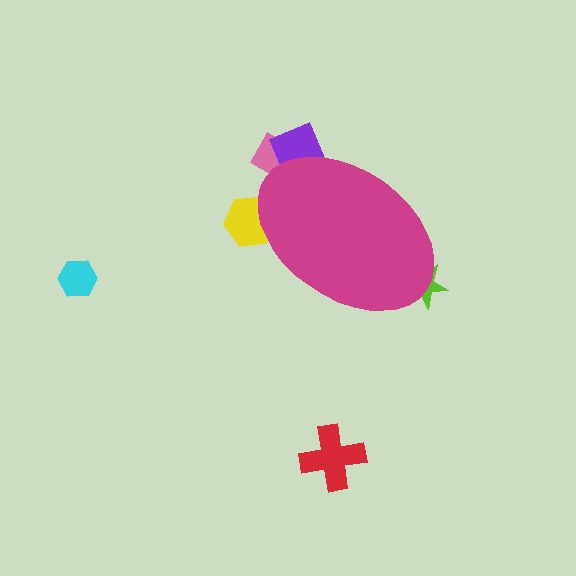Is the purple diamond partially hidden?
Yes, the purple diamond is partially hidden behind the magenta ellipse.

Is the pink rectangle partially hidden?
Yes, the pink rectangle is partially hidden behind the magenta ellipse.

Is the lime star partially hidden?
Yes, the lime star is partially hidden behind the magenta ellipse.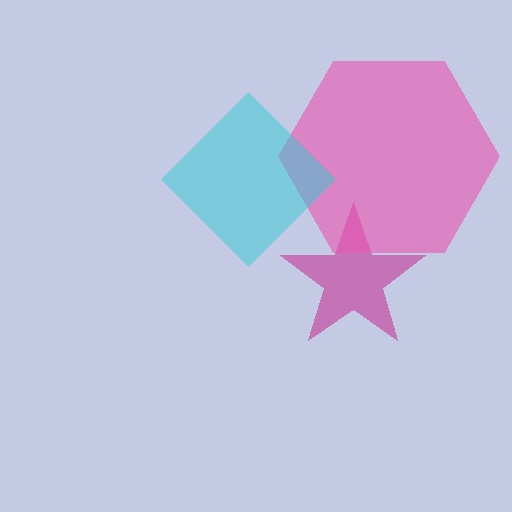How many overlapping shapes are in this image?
There are 3 overlapping shapes in the image.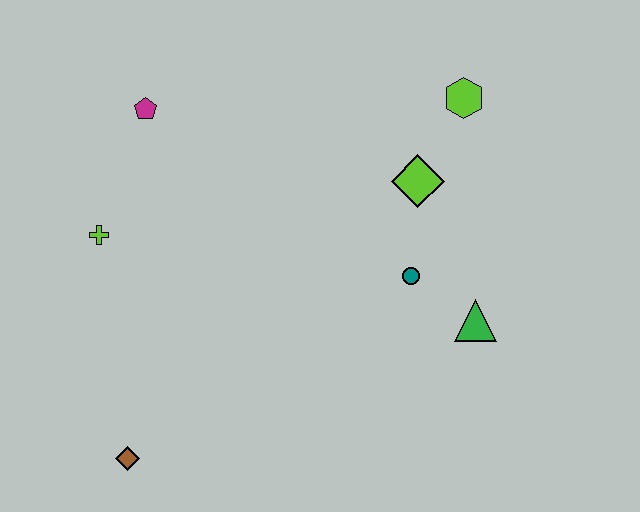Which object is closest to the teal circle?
The green triangle is closest to the teal circle.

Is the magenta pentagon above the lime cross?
Yes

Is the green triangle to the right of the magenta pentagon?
Yes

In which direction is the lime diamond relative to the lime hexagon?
The lime diamond is below the lime hexagon.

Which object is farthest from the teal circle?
The brown diamond is farthest from the teal circle.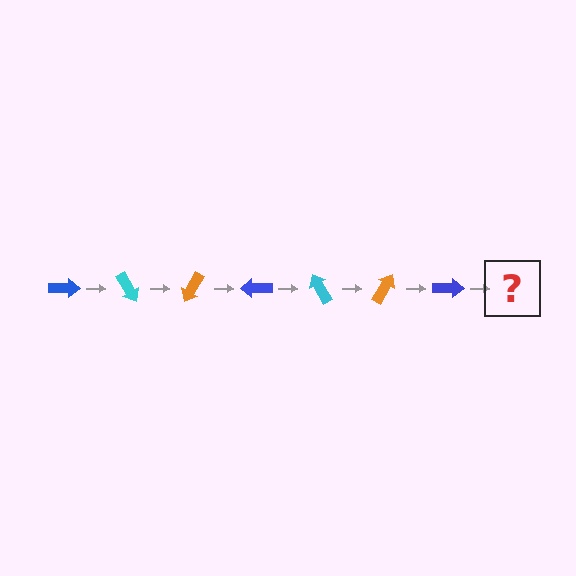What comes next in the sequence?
The next element should be a cyan arrow, rotated 420 degrees from the start.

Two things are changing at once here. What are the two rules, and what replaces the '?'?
The two rules are that it rotates 60 degrees each step and the color cycles through blue, cyan, and orange. The '?' should be a cyan arrow, rotated 420 degrees from the start.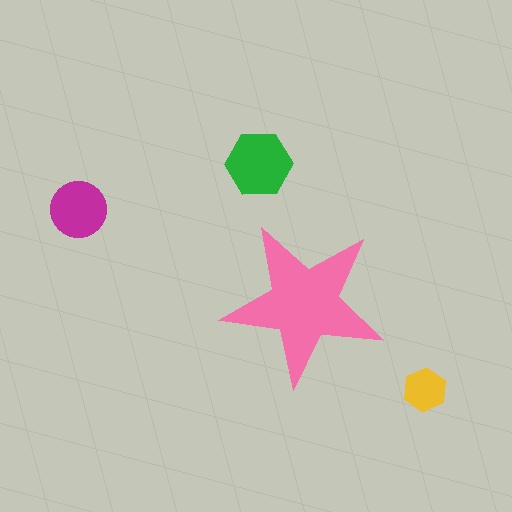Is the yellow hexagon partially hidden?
No, the yellow hexagon is fully visible.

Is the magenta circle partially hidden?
No, the magenta circle is fully visible.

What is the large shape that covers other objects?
A pink star.